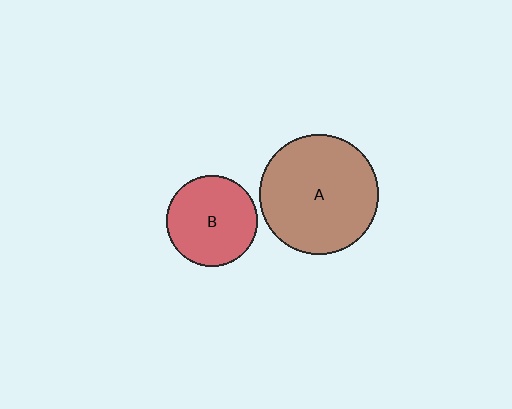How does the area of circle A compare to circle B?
Approximately 1.7 times.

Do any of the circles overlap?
No, none of the circles overlap.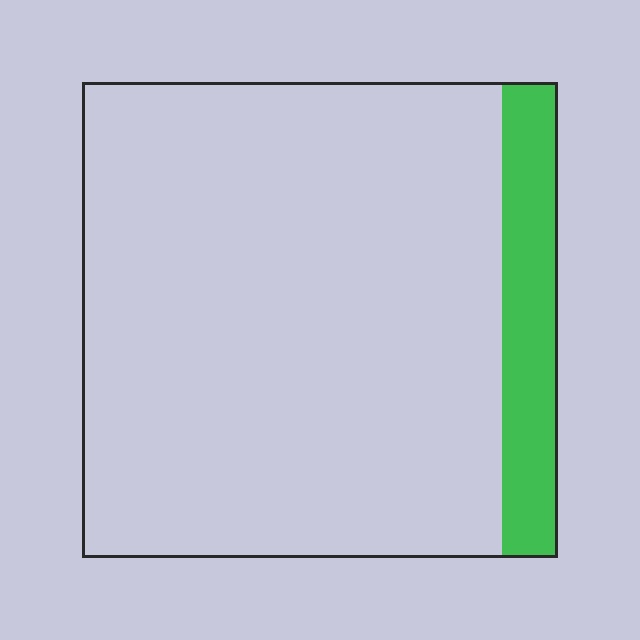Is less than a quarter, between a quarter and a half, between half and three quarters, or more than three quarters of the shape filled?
Less than a quarter.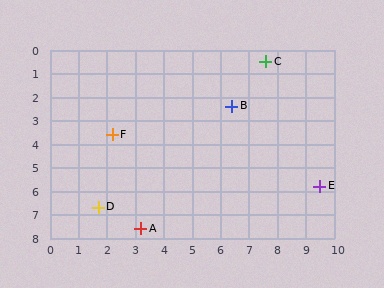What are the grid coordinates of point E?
Point E is at approximately (9.5, 5.8).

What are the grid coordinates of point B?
Point B is at approximately (6.4, 2.4).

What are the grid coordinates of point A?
Point A is at approximately (3.2, 7.6).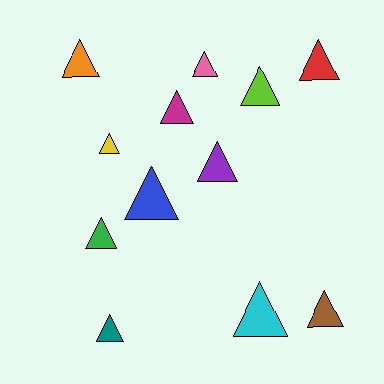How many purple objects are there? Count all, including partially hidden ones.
There is 1 purple object.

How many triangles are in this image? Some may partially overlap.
There are 12 triangles.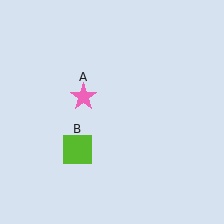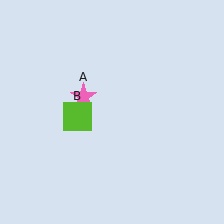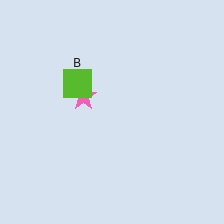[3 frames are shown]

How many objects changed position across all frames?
1 object changed position: lime square (object B).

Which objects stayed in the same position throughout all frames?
Pink star (object A) remained stationary.